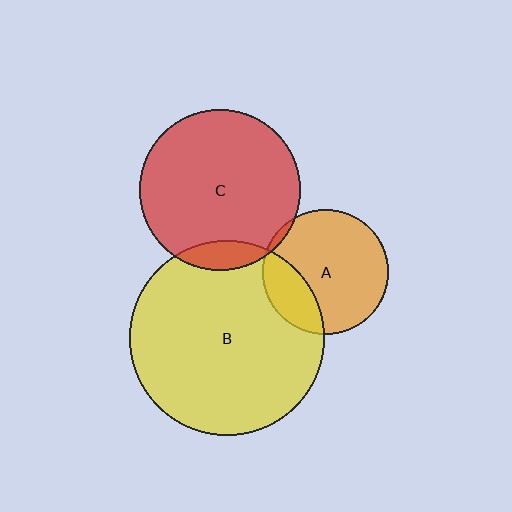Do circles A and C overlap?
Yes.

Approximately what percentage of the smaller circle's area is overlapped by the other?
Approximately 5%.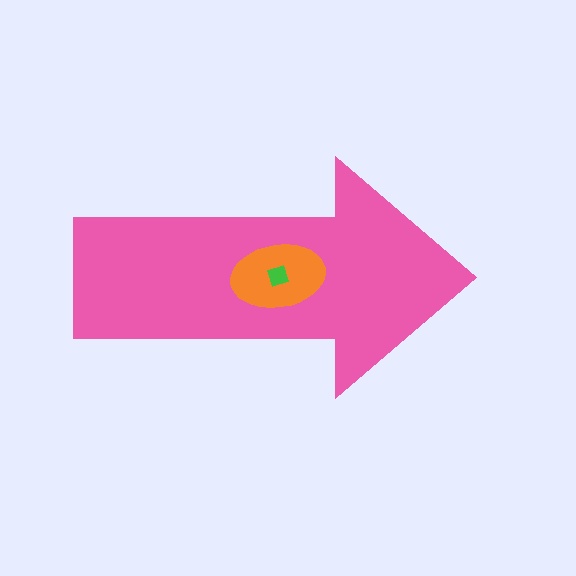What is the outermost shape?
The pink arrow.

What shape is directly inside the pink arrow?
The orange ellipse.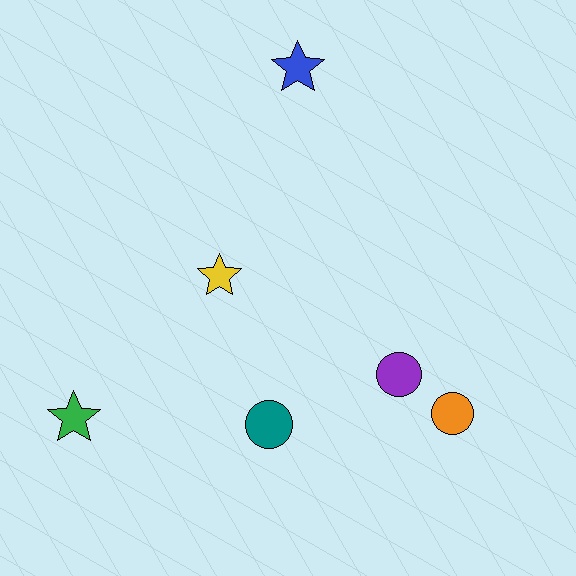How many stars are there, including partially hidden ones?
There are 3 stars.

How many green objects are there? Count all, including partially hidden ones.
There is 1 green object.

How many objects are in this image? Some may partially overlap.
There are 6 objects.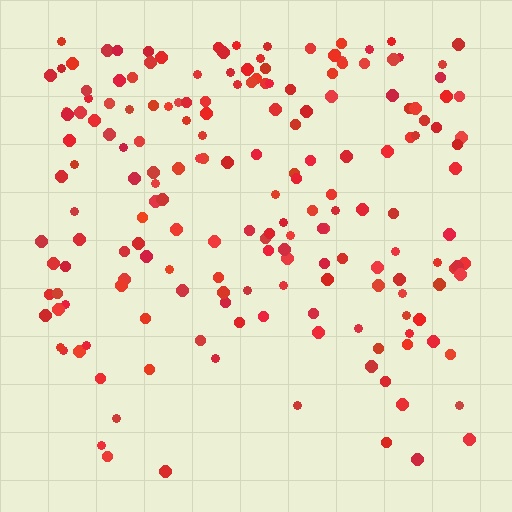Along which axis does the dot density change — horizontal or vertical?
Vertical.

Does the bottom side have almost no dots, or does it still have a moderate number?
Still a moderate number, just noticeably fewer than the top.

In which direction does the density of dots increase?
From bottom to top, with the top side densest.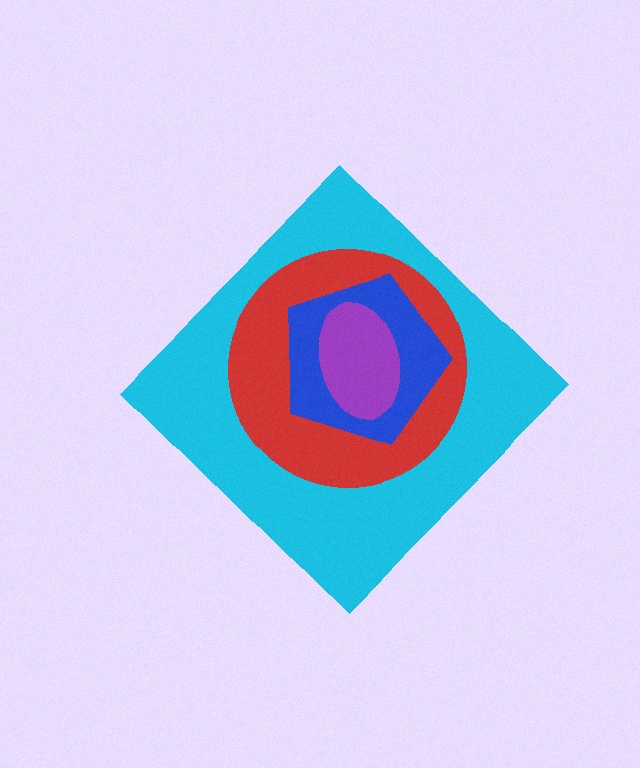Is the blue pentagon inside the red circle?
Yes.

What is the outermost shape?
The cyan diamond.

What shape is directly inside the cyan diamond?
The red circle.